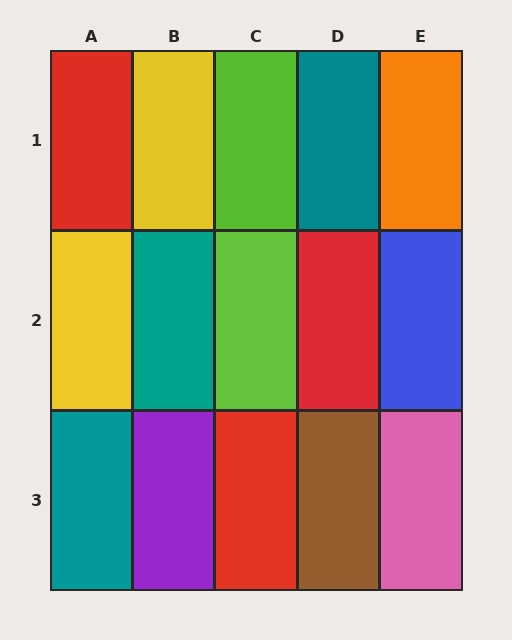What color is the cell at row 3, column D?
Brown.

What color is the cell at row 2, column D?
Red.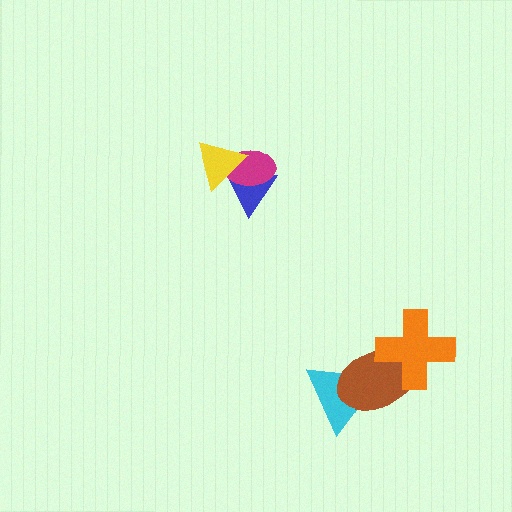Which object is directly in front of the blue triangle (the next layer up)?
The magenta ellipse is directly in front of the blue triangle.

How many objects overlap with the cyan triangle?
1 object overlaps with the cyan triangle.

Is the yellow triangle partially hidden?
No, no other shape covers it.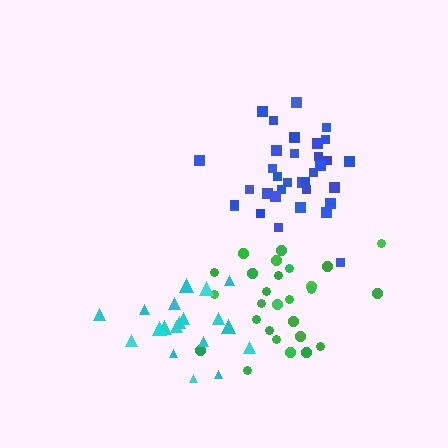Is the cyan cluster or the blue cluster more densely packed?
Blue.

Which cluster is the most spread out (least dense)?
Green.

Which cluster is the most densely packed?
Blue.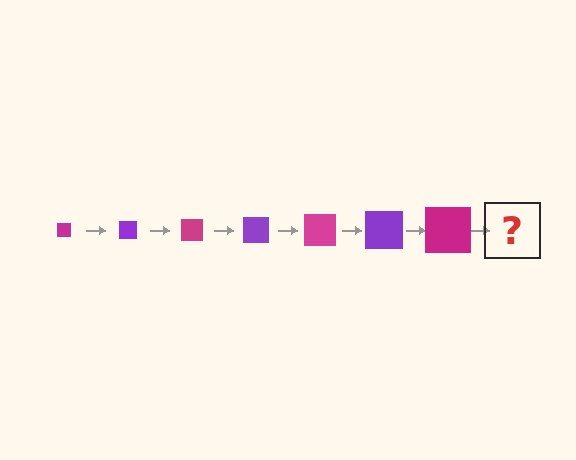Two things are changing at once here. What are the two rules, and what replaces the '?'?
The two rules are that the square grows larger each step and the color cycles through magenta and purple. The '?' should be a purple square, larger than the previous one.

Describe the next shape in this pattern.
It should be a purple square, larger than the previous one.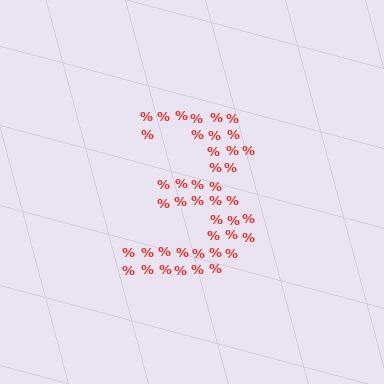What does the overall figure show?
The overall figure shows the digit 3.